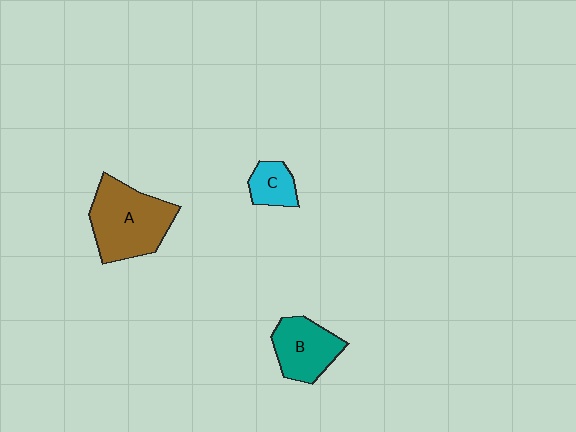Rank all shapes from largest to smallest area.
From largest to smallest: A (brown), B (teal), C (cyan).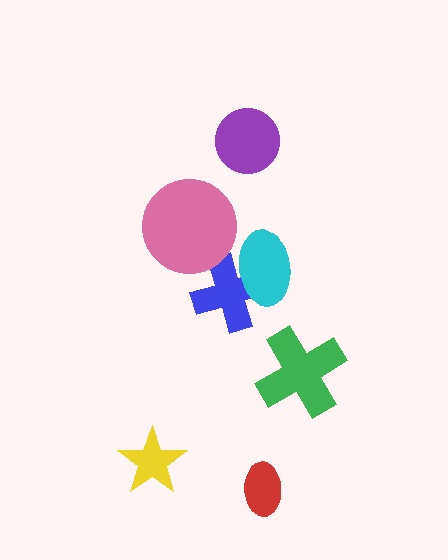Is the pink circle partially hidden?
No, no other shape covers it.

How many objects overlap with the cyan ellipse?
1 object overlaps with the cyan ellipse.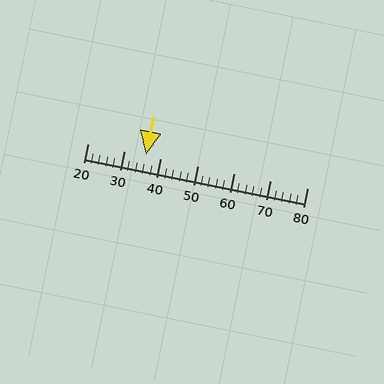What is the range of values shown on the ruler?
The ruler shows values from 20 to 80.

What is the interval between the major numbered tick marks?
The major tick marks are spaced 10 units apart.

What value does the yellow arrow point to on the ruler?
The yellow arrow points to approximately 36.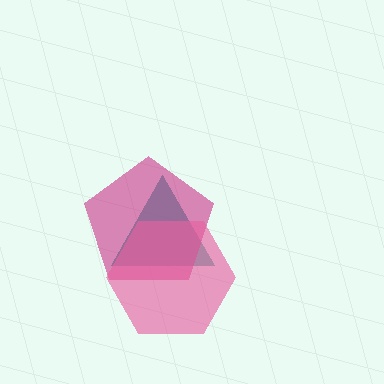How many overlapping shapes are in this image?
There are 3 overlapping shapes in the image.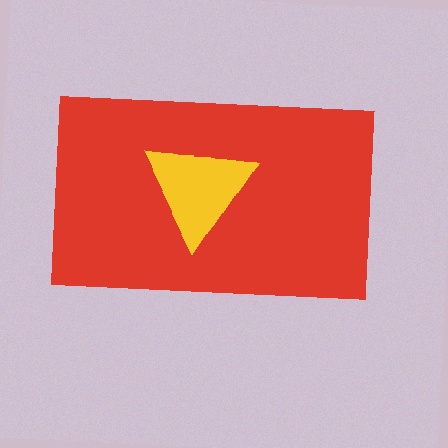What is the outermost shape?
The red rectangle.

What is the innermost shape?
The yellow triangle.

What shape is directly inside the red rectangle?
The yellow triangle.